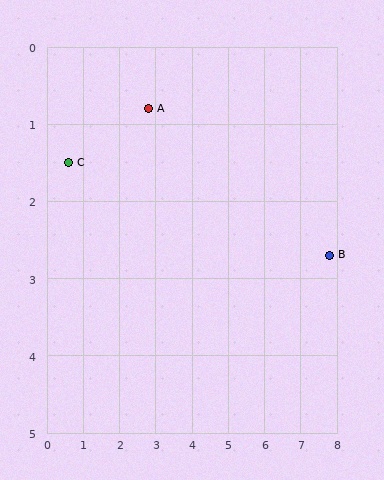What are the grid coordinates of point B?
Point B is at approximately (7.8, 2.7).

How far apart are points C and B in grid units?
Points C and B are about 7.3 grid units apart.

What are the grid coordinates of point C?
Point C is at approximately (0.6, 1.5).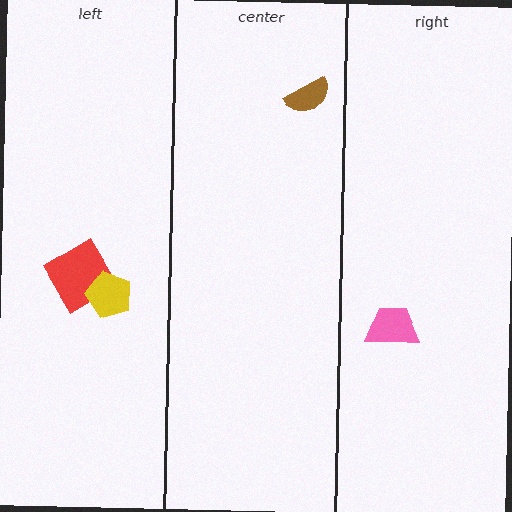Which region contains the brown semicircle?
The center region.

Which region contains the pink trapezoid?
The right region.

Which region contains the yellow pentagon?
The left region.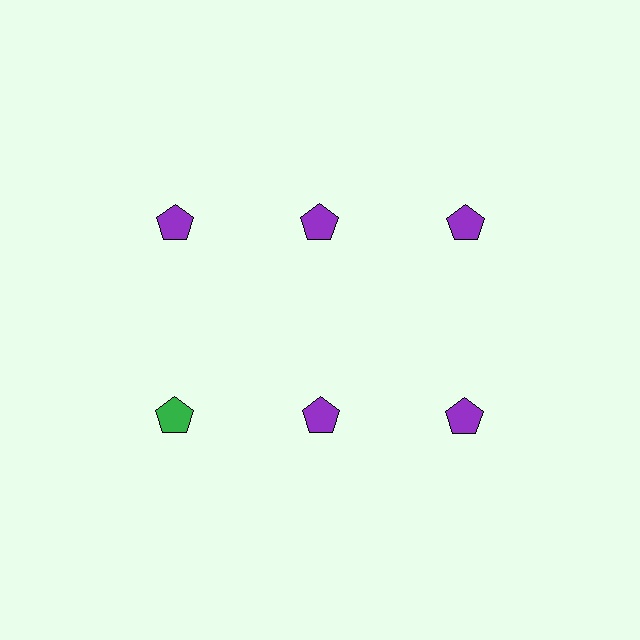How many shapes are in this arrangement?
There are 6 shapes arranged in a grid pattern.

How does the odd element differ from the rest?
It has a different color: green instead of purple.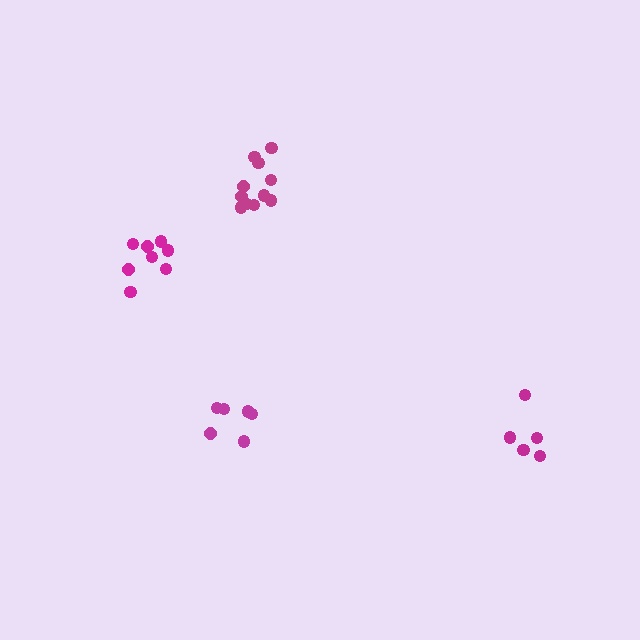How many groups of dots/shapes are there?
There are 4 groups.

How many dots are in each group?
Group 1: 5 dots, Group 2: 6 dots, Group 3: 8 dots, Group 4: 11 dots (30 total).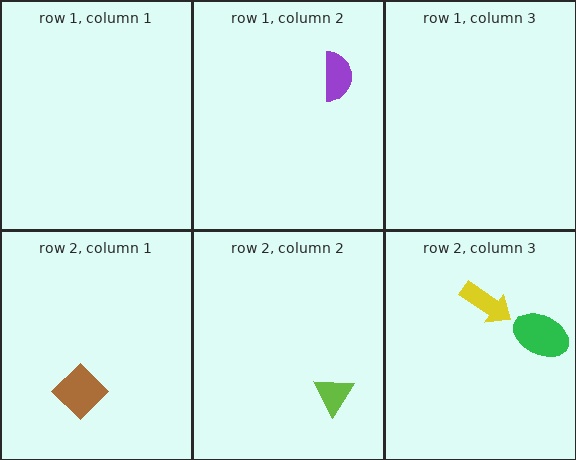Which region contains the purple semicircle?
The row 1, column 2 region.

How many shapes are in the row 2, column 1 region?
1.